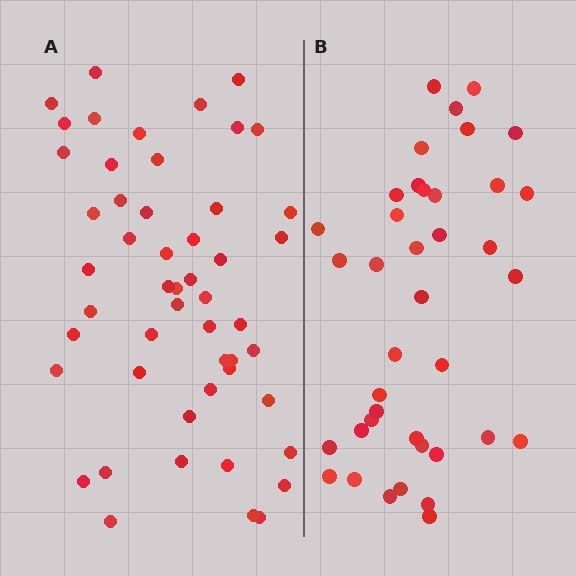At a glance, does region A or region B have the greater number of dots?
Region A (the left region) has more dots.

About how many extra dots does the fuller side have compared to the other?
Region A has roughly 12 or so more dots than region B.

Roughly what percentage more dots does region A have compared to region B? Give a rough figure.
About 30% more.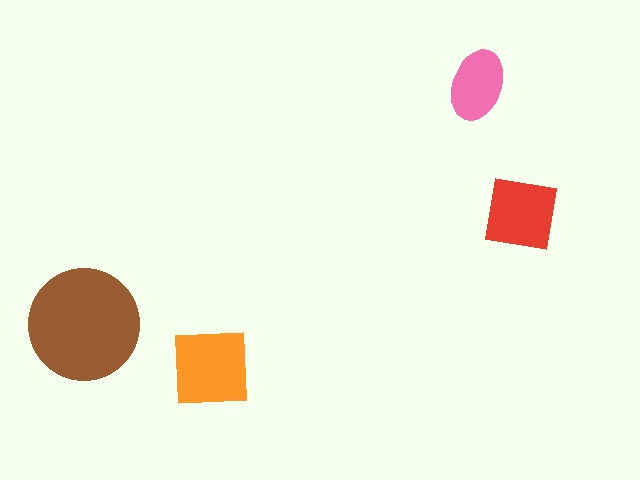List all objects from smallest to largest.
The pink ellipse, the red square, the orange square, the brown circle.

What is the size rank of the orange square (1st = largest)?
2nd.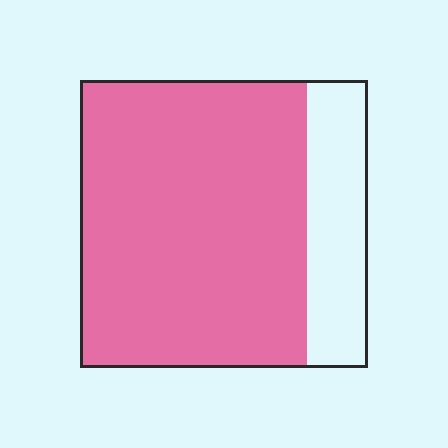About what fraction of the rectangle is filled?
About four fifths (4/5).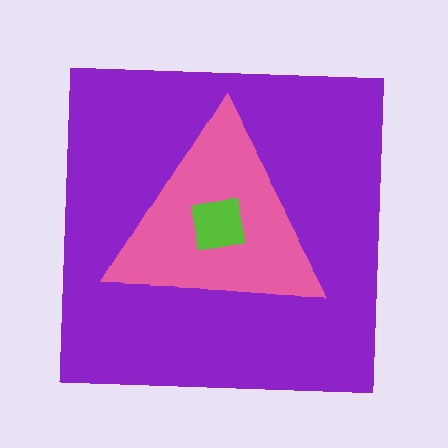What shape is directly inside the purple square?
The pink triangle.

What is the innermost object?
The lime square.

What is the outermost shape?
The purple square.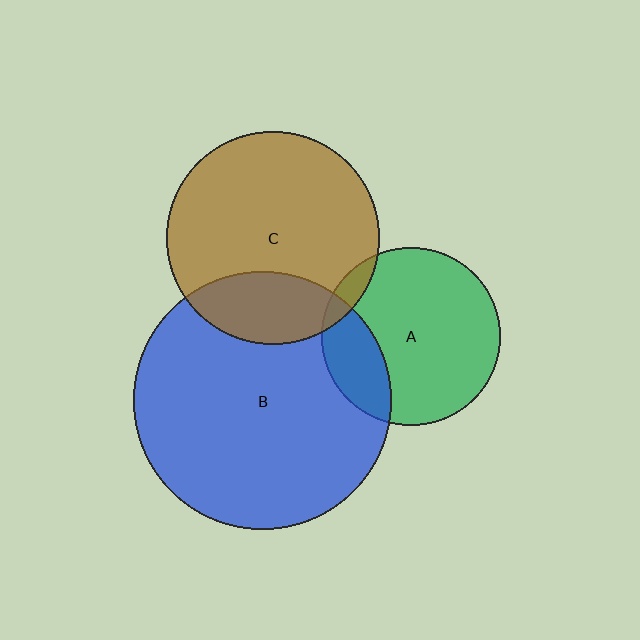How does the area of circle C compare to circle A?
Approximately 1.4 times.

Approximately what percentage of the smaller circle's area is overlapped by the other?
Approximately 5%.